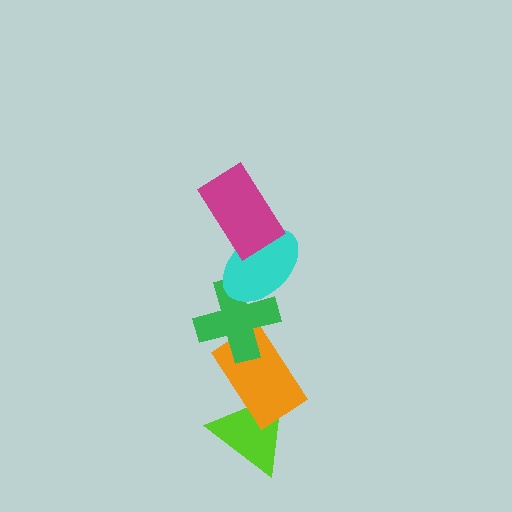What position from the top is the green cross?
The green cross is 3rd from the top.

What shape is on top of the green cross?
The cyan ellipse is on top of the green cross.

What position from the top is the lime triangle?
The lime triangle is 5th from the top.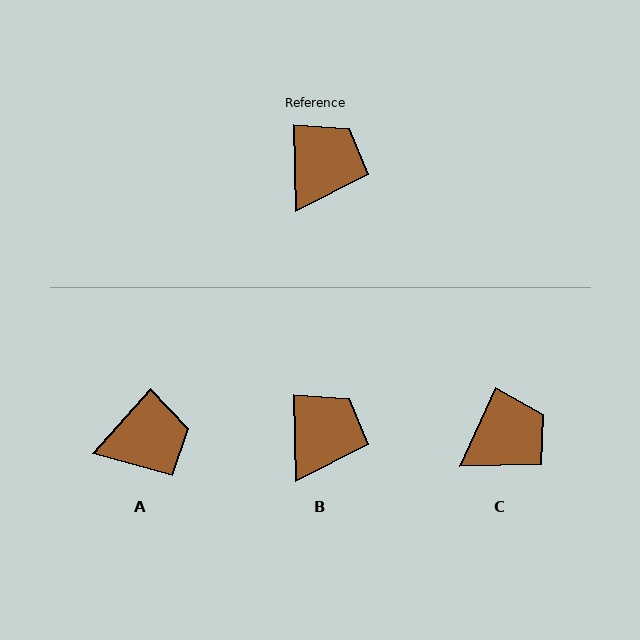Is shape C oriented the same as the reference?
No, it is off by about 25 degrees.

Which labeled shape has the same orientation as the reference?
B.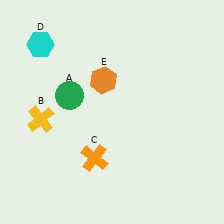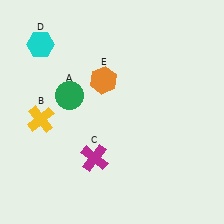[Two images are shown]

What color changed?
The cross (C) changed from orange in Image 1 to magenta in Image 2.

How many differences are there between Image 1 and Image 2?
There is 1 difference between the two images.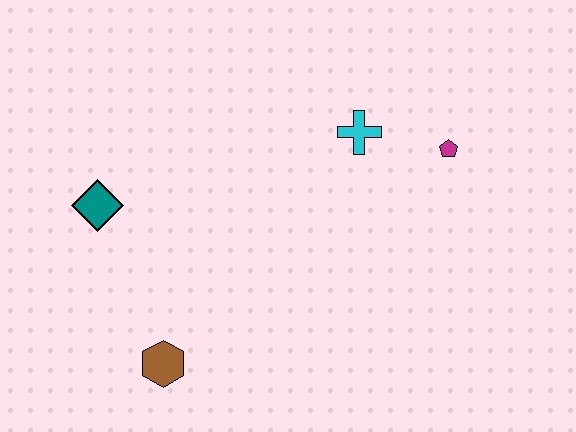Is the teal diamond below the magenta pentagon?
Yes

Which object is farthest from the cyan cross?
The brown hexagon is farthest from the cyan cross.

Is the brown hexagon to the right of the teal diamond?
Yes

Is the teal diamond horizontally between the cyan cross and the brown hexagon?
No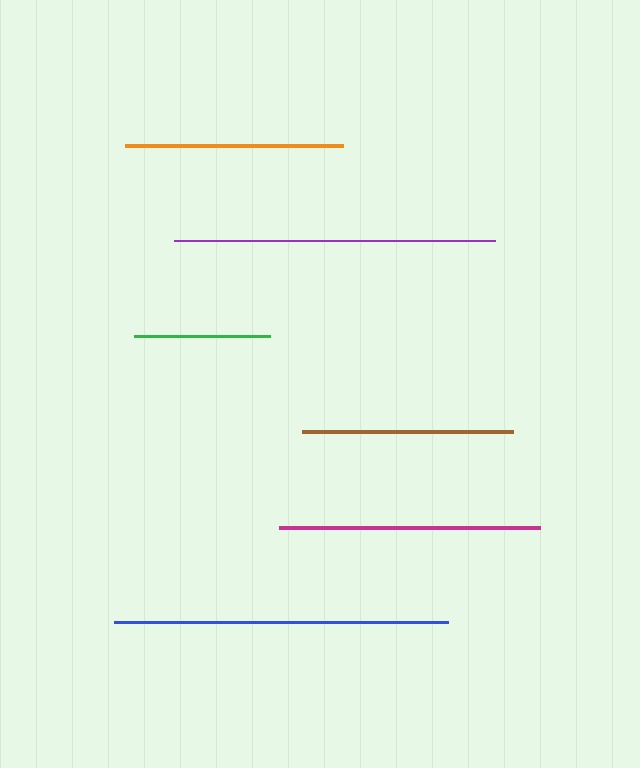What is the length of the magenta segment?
The magenta segment is approximately 261 pixels long.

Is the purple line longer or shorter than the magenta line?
The purple line is longer than the magenta line.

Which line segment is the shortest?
The green line is the shortest at approximately 136 pixels.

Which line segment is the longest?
The blue line is the longest at approximately 334 pixels.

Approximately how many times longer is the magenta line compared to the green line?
The magenta line is approximately 1.9 times the length of the green line.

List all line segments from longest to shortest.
From longest to shortest: blue, purple, magenta, orange, brown, green.